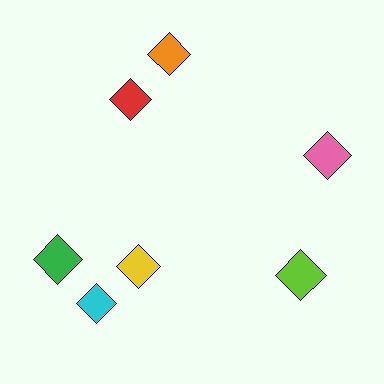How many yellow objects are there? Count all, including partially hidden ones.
There is 1 yellow object.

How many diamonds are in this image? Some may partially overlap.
There are 7 diamonds.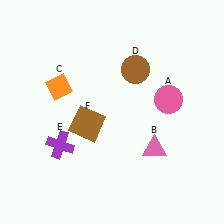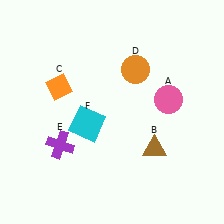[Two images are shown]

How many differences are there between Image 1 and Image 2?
There are 3 differences between the two images.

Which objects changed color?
B changed from pink to brown. D changed from brown to orange. F changed from brown to cyan.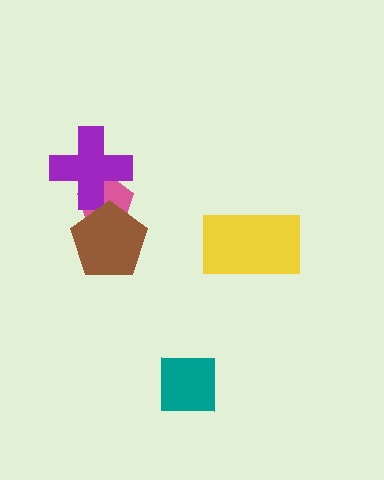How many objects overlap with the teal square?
0 objects overlap with the teal square.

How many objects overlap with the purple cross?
1 object overlaps with the purple cross.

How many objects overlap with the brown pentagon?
1 object overlaps with the brown pentagon.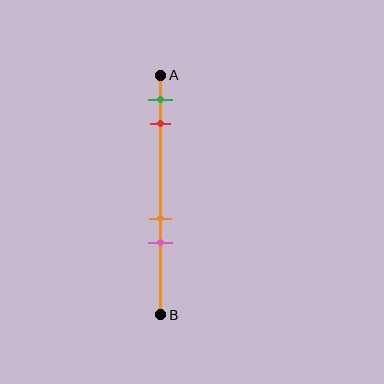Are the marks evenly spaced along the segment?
No, the marks are not evenly spaced.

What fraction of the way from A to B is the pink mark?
The pink mark is approximately 70% (0.7) of the way from A to B.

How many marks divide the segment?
There are 4 marks dividing the segment.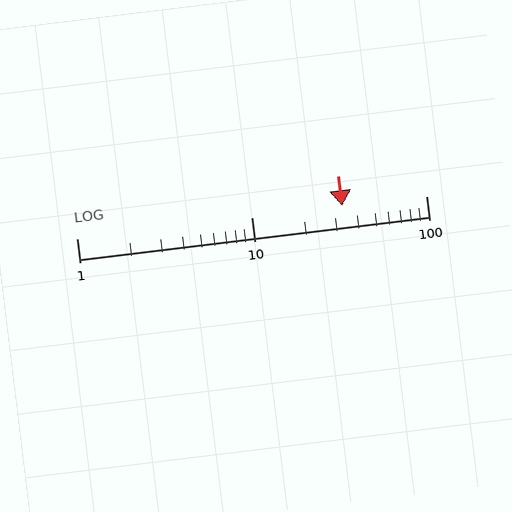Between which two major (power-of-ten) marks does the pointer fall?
The pointer is between 10 and 100.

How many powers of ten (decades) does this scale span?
The scale spans 2 decades, from 1 to 100.